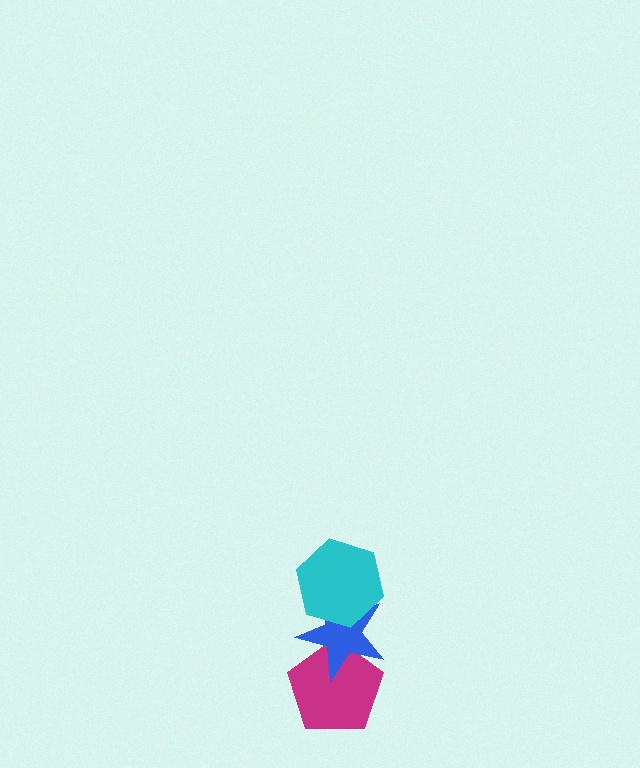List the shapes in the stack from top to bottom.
From top to bottom: the cyan hexagon, the blue star, the magenta pentagon.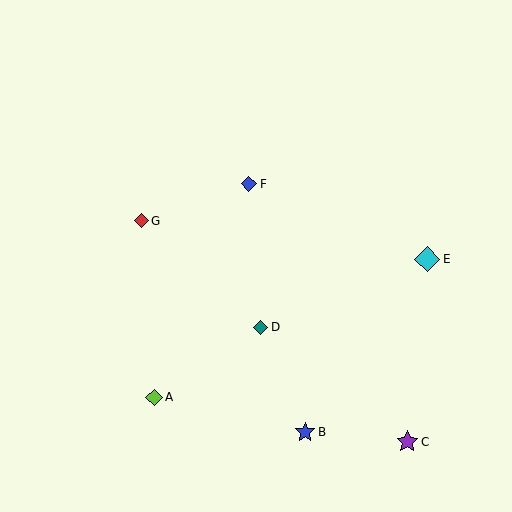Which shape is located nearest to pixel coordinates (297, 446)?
The blue star (labeled B) at (305, 432) is nearest to that location.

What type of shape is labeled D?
Shape D is a teal diamond.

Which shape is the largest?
The cyan diamond (labeled E) is the largest.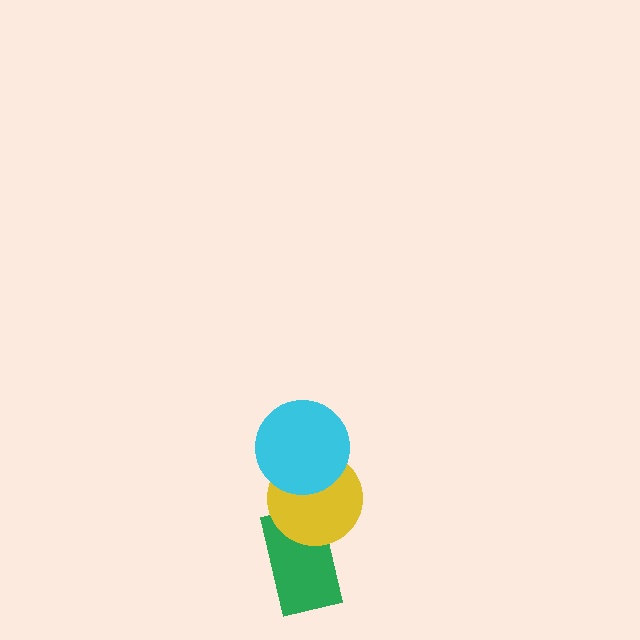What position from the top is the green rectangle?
The green rectangle is 3rd from the top.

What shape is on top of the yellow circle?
The cyan circle is on top of the yellow circle.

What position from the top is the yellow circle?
The yellow circle is 2nd from the top.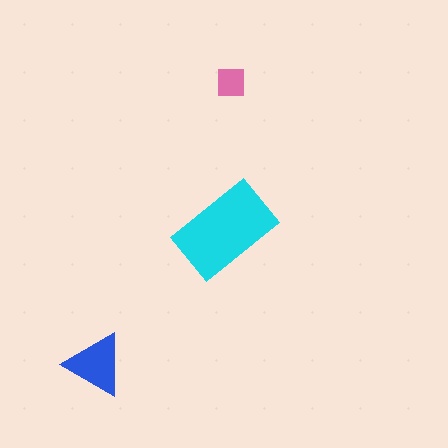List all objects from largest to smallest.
The cyan rectangle, the blue triangle, the pink square.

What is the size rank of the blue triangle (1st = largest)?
2nd.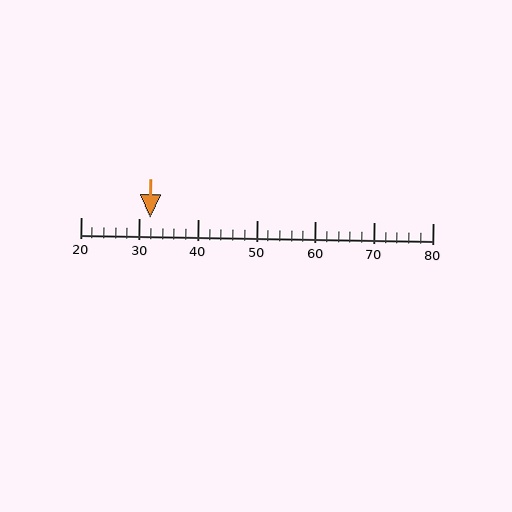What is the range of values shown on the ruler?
The ruler shows values from 20 to 80.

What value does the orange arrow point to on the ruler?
The orange arrow points to approximately 32.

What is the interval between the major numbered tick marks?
The major tick marks are spaced 10 units apart.